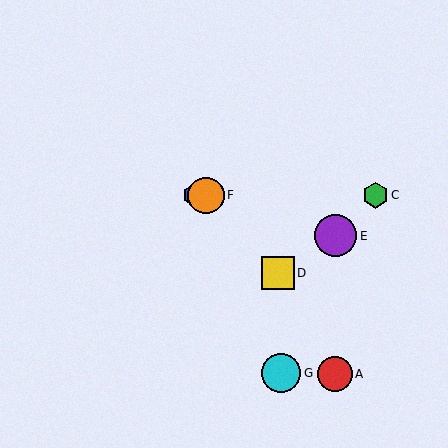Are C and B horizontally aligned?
Yes, both are at y≈195.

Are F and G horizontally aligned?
No, F is at y≈195 and G is at y≈373.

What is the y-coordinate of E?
Object E is at y≈236.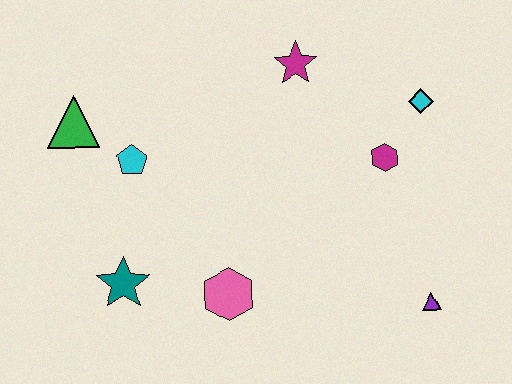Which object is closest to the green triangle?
The cyan pentagon is closest to the green triangle.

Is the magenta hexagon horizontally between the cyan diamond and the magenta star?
Yes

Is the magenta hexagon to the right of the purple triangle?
No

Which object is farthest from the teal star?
The cyan diamond is farthest from the teal star.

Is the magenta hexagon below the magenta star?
Yes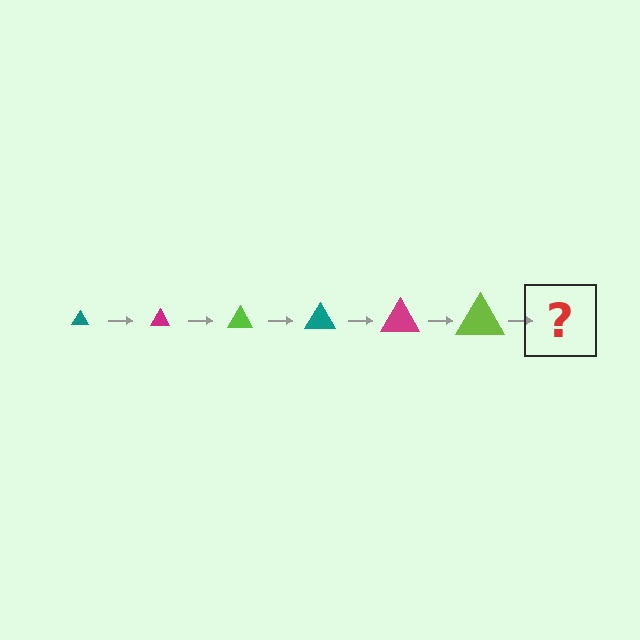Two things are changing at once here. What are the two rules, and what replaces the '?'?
The two rules are that the triangle grows larger each step and the color cycles through teal, magenta, and lime. The '?' should be a teal triangle, larger than the previous one.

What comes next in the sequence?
The next element should be a teal triangle, larger than the previous one.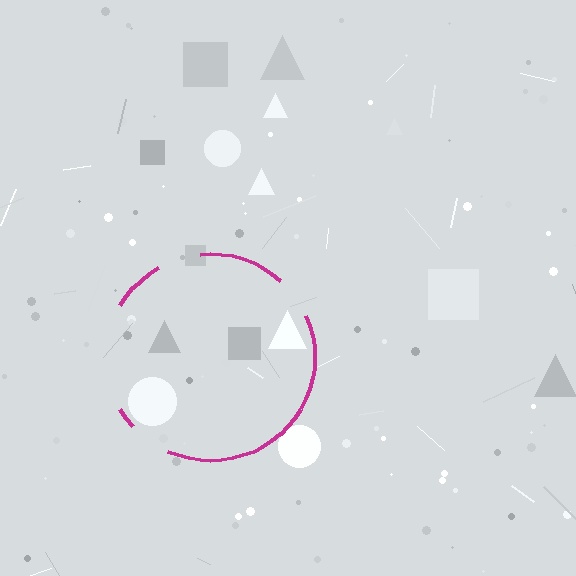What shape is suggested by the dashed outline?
The dashed outline suggests a circle.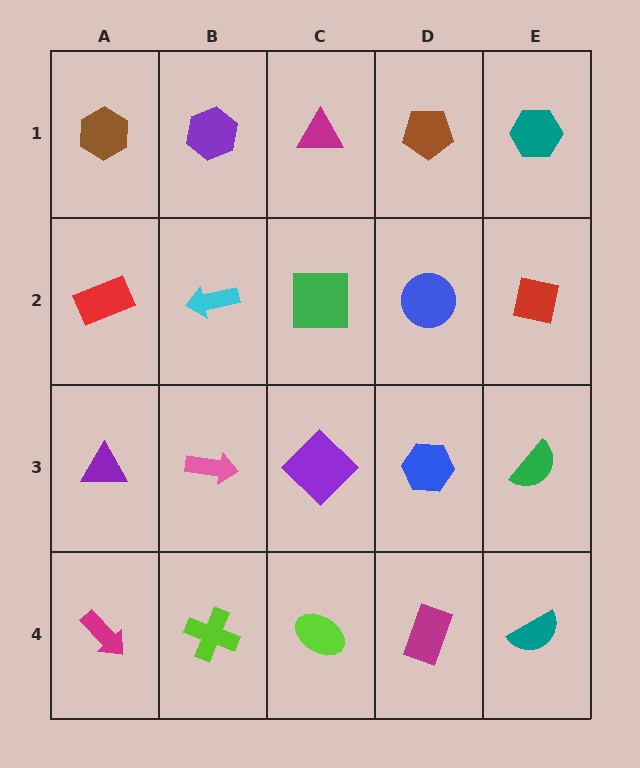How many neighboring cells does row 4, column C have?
3.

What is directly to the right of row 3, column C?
A blue hexagon.